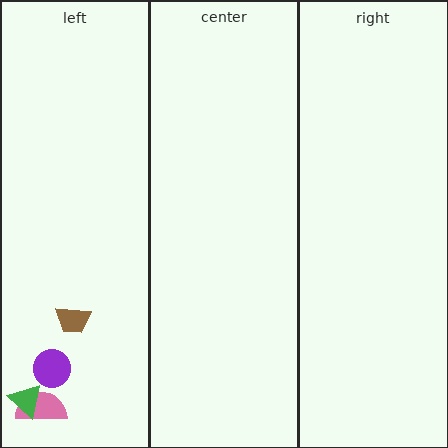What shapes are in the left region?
The pink semicircle, the purple circle, the brown trapezoid, the green triangle.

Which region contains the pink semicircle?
The left region.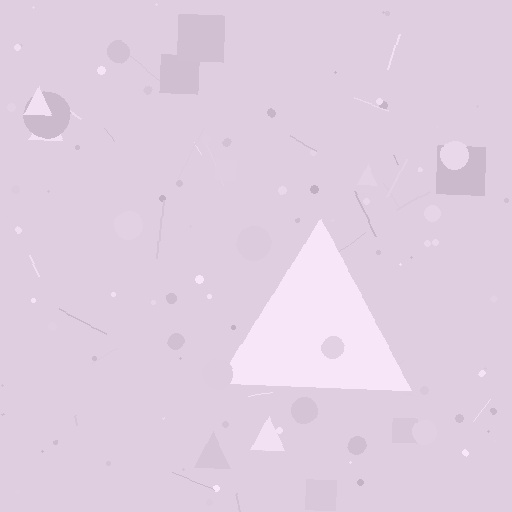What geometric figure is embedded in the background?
A triangle is embedded in the background.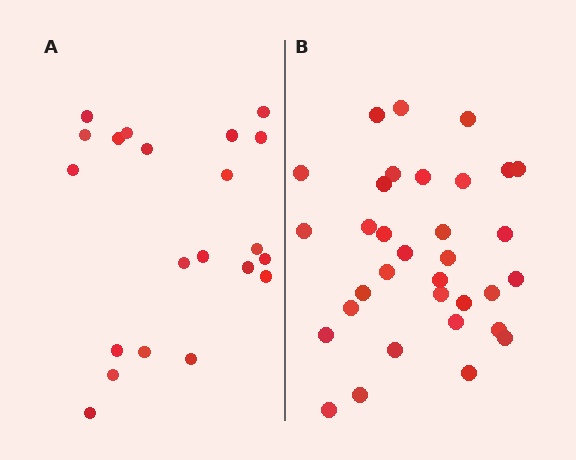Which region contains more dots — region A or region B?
Region B (the right region) has more dots.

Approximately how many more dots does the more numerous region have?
Region B has roughly 12 or so more dots than region A.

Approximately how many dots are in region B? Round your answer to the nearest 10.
About 30 dots. (The exact count is 33, which rounds to 30.)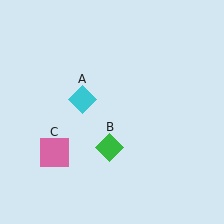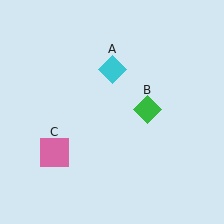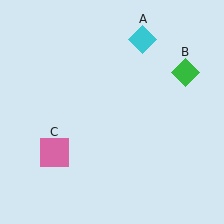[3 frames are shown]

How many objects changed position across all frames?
2 objects changed position: cyan diamond (object A), green diamond (object B).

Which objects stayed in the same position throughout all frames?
Pink square (object C) remained stationary.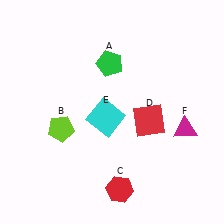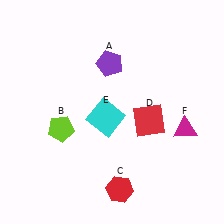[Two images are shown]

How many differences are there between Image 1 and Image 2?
There is 1 difference between the two images.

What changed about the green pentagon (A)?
In Image 1, A is green. In Image 2, it changed to purple.